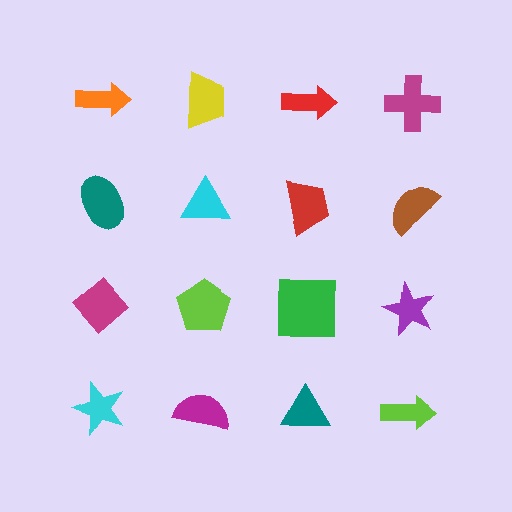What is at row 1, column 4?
A magenta cross.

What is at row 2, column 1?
A teal ellipse.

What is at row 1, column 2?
A yellow trapezoid.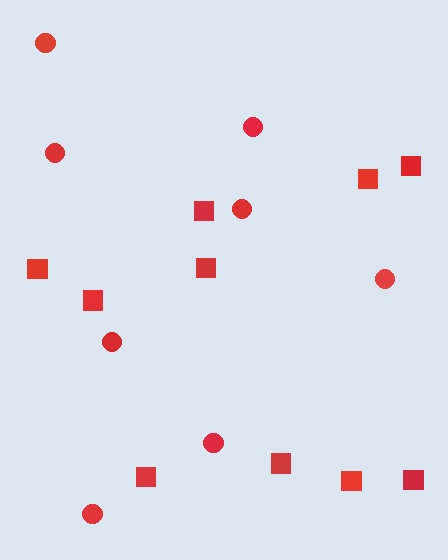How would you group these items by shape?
There are 2 groups: one group of circles (8) and one group of squares (10).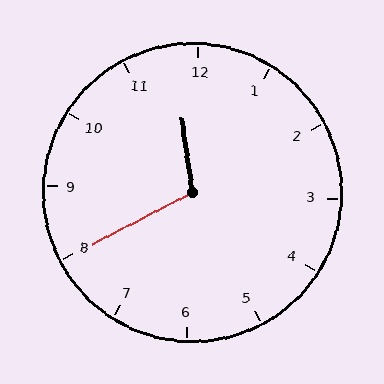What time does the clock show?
11:40.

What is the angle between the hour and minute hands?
Approximately 110 degrees.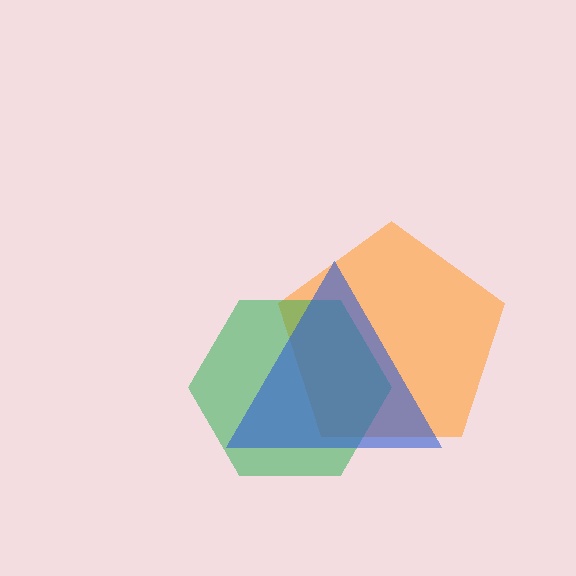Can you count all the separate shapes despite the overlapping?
Yes, there are 3 separate shapes.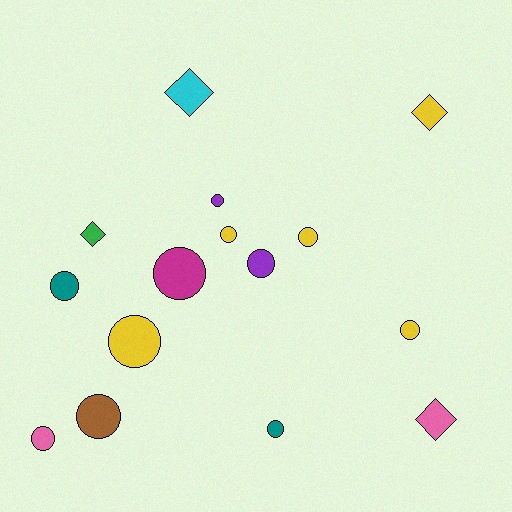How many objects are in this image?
There are 15 objects.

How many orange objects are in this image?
There are no orange objects.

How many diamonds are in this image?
There are 4 diamonds.